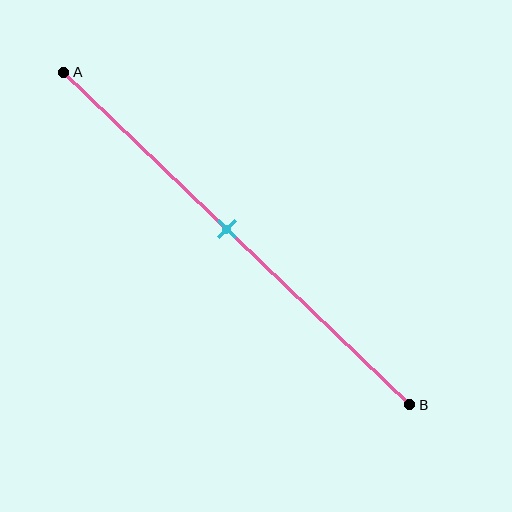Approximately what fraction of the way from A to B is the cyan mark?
The cyan mark is approximately 45% of the way from A to B.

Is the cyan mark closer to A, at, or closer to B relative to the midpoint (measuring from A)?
The cyan mark is approximately at the midpoint of segment AB.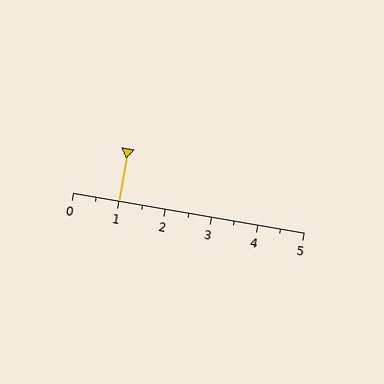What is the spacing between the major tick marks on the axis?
The major ticks are spaced 1 apart.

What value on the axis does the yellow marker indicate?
The marker indicates approximately 1.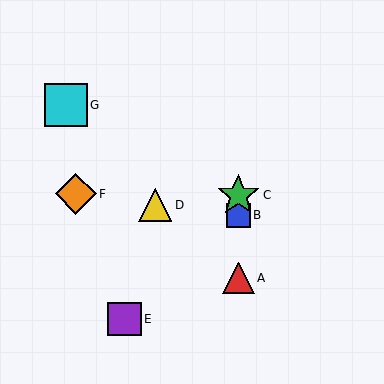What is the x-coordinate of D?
Object D is at x≈155.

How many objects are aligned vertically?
3 objects (A, B, C) are aligned vertically.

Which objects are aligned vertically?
Objects A, B, C are aligned vertically.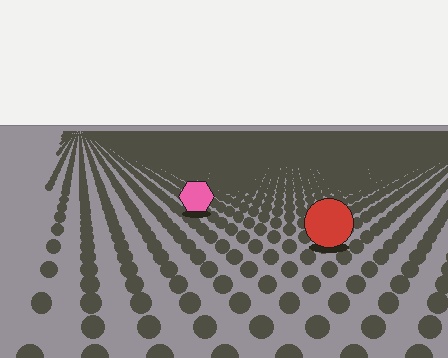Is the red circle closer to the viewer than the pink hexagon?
Yes. The red circle is closer — you can tell from the texture gradient: the ground texture is coarser near it.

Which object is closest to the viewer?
The red circle is closest. The texture marks near it are larger and more spread out.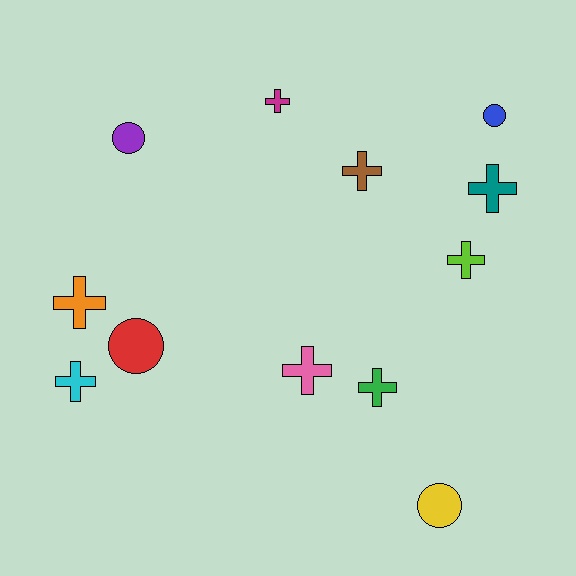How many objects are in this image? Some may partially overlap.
There are 12 objects.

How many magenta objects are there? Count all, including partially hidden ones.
There is 1 magenta object.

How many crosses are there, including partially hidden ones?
There are 8 crosses.